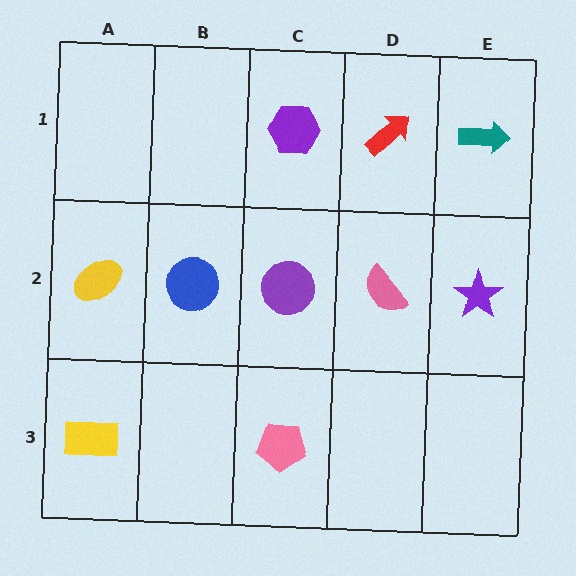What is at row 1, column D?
A red arrow.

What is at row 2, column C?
A purple circle.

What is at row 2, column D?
A pink semicircle.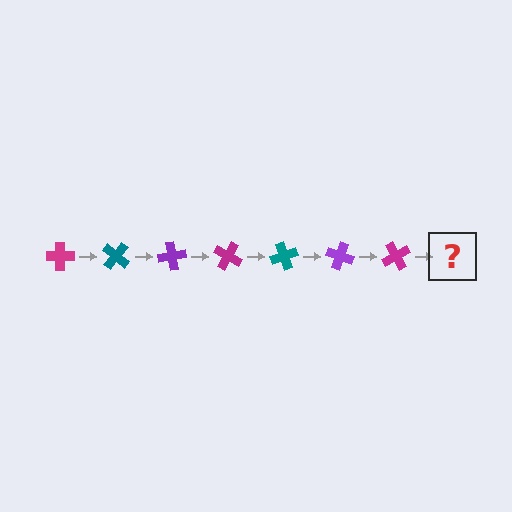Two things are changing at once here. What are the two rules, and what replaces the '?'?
The two rules are that it rotates 40 degrees each step and the color cycles through magenta, teal, and purple. The '?' should be a teal cross, rotated 280 degrees from the start.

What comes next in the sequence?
The next element should be a teal cross, rotated 280 degrees from the start.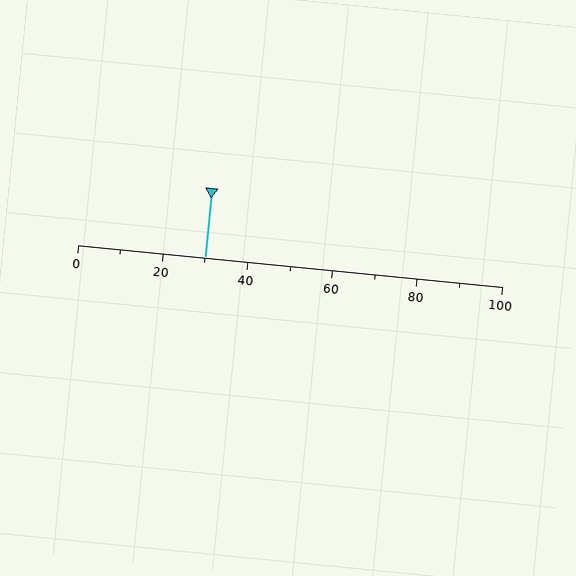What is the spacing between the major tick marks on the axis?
The major ticks are spaced 20 apart.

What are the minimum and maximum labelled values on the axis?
The axis runs from 0 to 100.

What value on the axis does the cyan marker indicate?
The marker indicates approximately 30.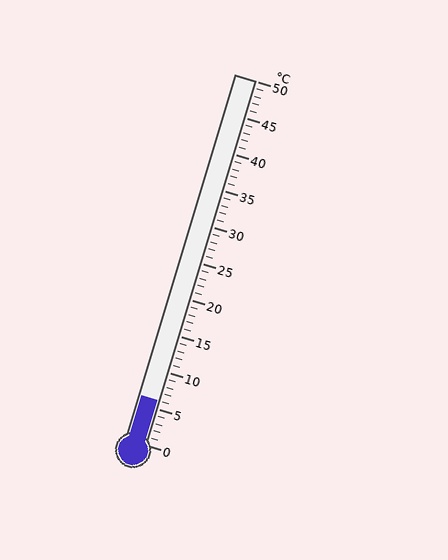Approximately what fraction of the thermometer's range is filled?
The thermometer is filled to approximately 10% of its range.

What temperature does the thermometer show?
The thermometer shows approximately 6°C.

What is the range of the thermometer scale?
The thermometer scale ranges from 0°C to 50°C.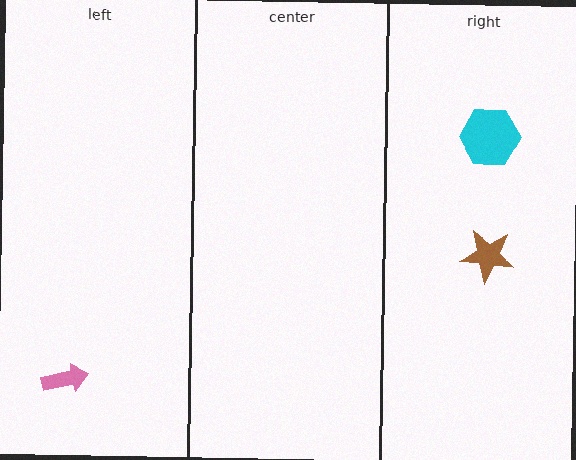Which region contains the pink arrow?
The left region.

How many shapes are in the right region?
2.